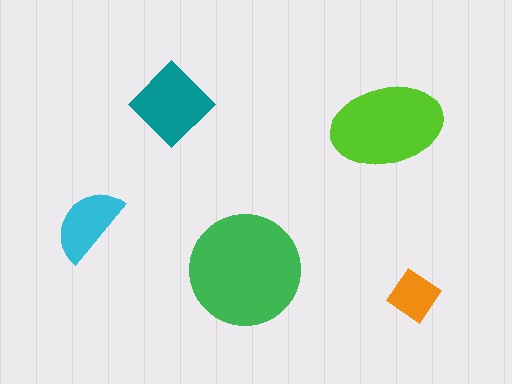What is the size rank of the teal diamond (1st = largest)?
3rd.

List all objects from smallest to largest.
The orange diamond, the cyan semicircle, the teal diamond, the lime ellipse, the green circle.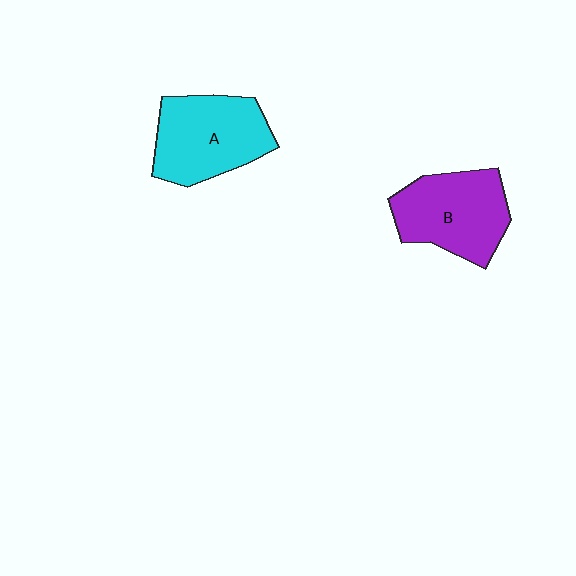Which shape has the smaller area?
Shape B (purple).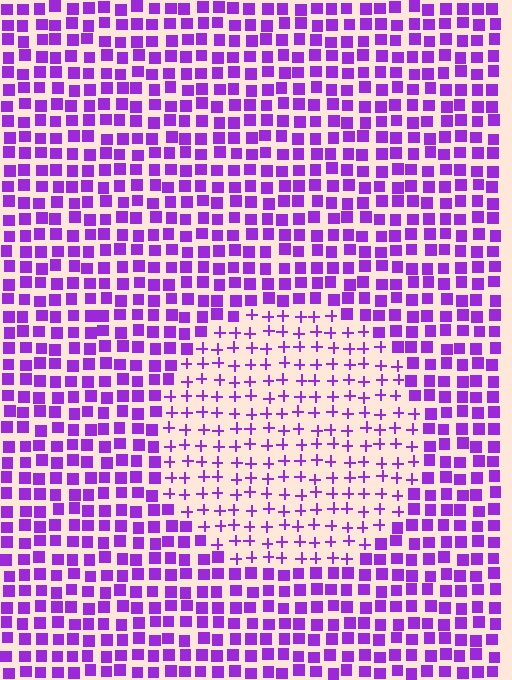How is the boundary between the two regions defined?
The boundary is defined by a change in element shape: plus signs inside vs. squares outside. All elements share the same color and spacing.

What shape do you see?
I see a circle.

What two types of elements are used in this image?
The image uses plus signs inside the circle region and squares outside it.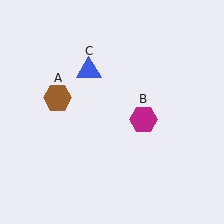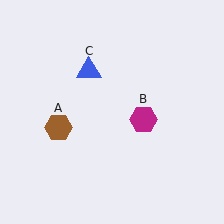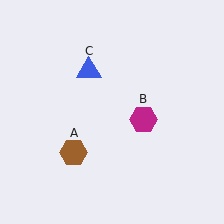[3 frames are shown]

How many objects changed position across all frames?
1 object changed position: brown hexagon (object A).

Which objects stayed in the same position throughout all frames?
Magenta hexagon (object B) and blue triangle (object C) remained stationary.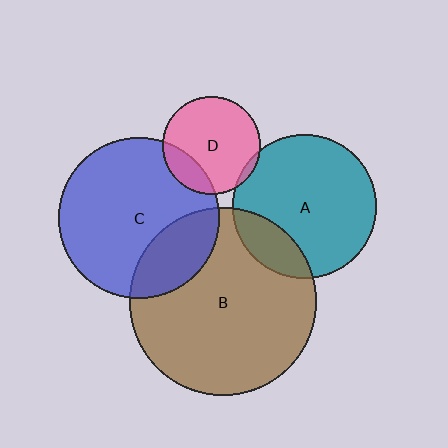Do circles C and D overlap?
Yes.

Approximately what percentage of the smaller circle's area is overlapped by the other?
Approximately 20%.